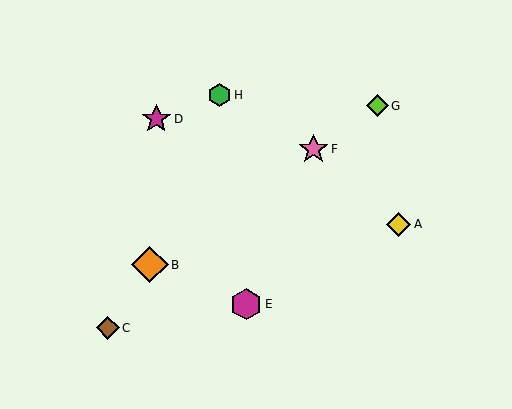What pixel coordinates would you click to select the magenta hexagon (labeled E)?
Click at (246, 304) to select the magenta hexagon E.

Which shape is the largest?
The orange diamond (labeled B) is the largest.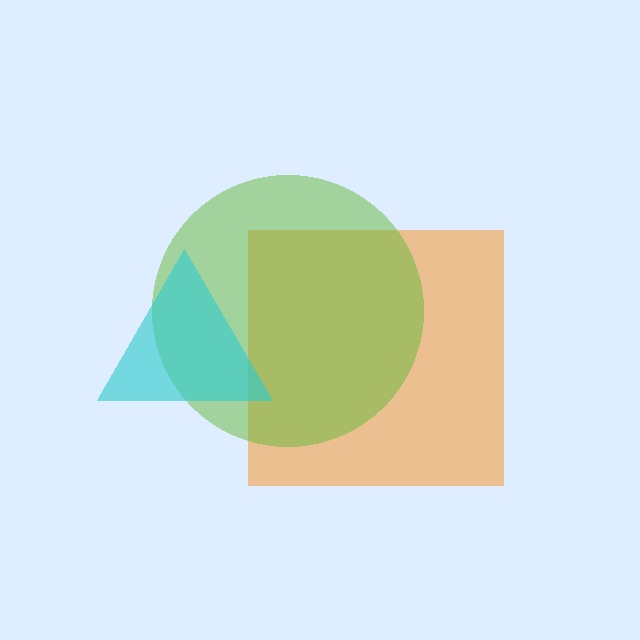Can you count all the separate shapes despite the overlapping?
Yes, there are 3 separate shapes.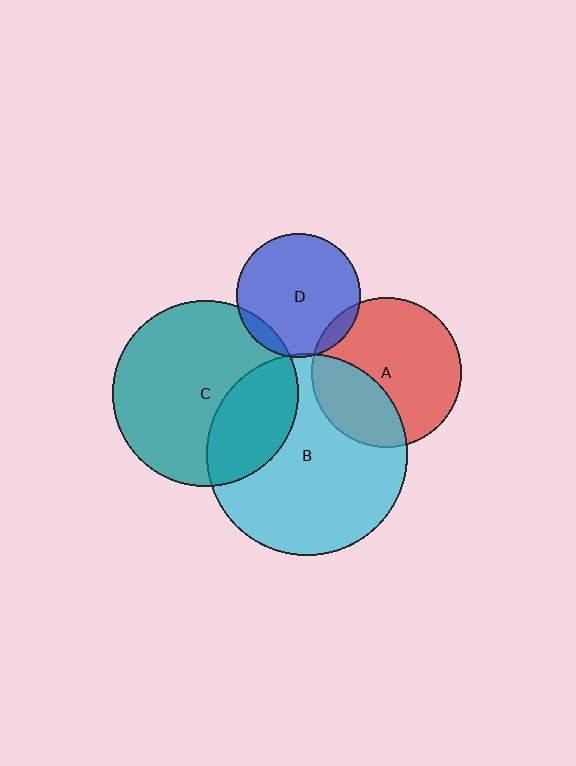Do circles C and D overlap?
Yes.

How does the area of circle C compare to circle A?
Approximately 1.5 times.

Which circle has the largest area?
Circle B (cyan).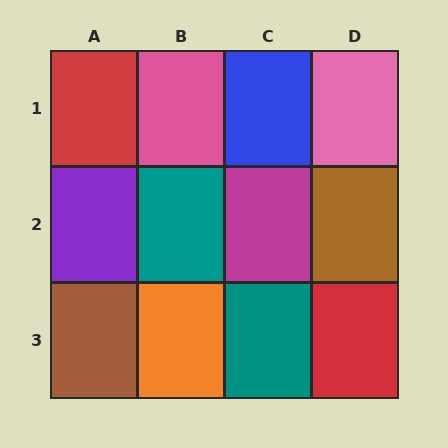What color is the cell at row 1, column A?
Red.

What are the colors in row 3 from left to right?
Brown, orange, teal, red.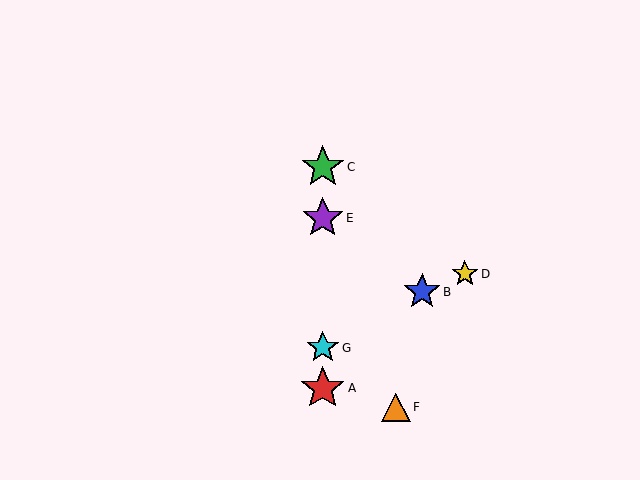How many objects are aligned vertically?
4 objects (A, C, E, G) are aligned vertically.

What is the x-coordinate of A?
Object A is at x≈323.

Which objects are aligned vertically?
Objects A, C, E, G are aligned vertically.